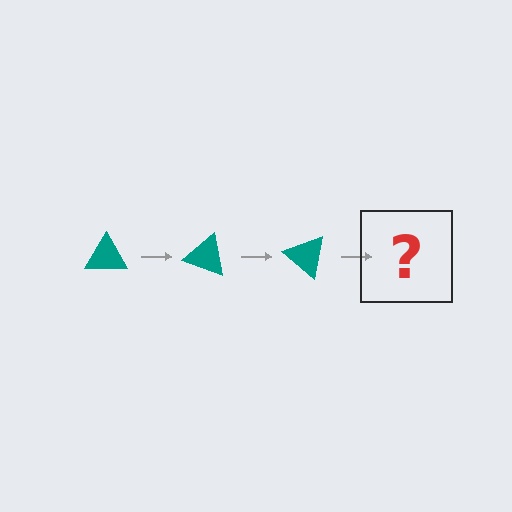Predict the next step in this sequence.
The next step is a teal triangle rotated 60 degrees.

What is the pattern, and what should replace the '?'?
The pattern is that the triangle rotates 20 degrees each step. The '?' should be a teal triangle rotated 60 degrees.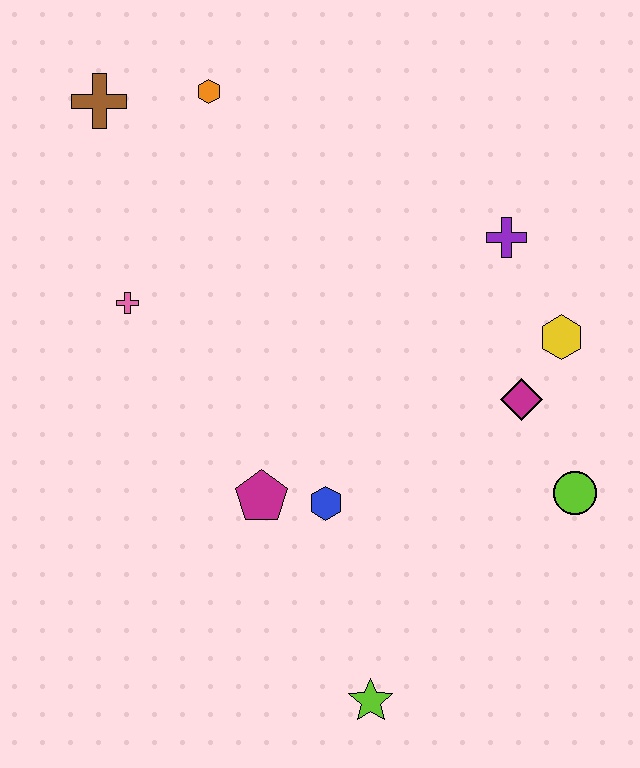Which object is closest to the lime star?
The blue hexagon is closest to the lime star.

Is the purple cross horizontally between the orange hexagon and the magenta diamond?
Yes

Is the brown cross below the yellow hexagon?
No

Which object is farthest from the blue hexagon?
The brown cross is farthest from the blue hexagon.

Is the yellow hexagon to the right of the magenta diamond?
Yes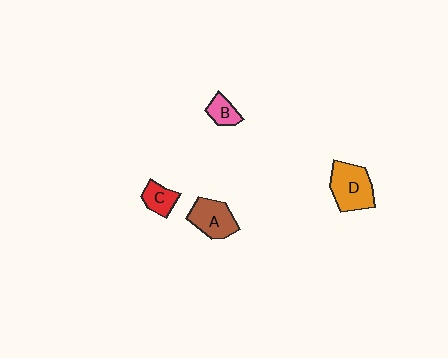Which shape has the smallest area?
Shape B (pink).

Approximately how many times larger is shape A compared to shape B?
Approximately 1.9 times.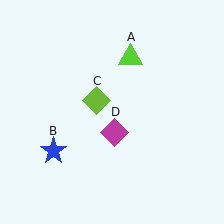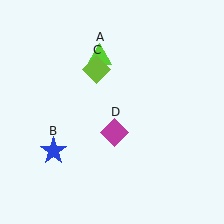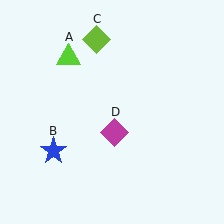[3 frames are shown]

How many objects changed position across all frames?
2 objects changed position: lime triangle (object A), lime diamond (object C).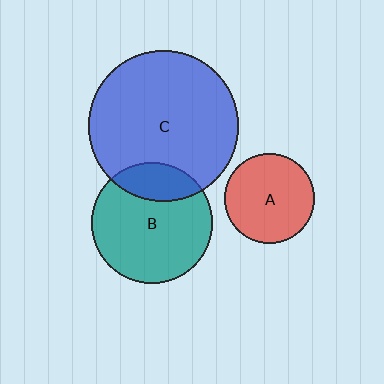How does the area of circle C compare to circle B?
Approximately 1.6 times.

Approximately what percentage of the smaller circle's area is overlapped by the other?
Approximately 20%.